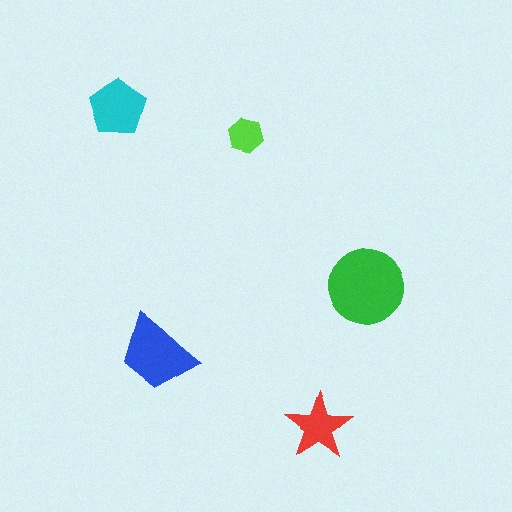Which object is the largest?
The green circle.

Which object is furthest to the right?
The green circle is rightmost.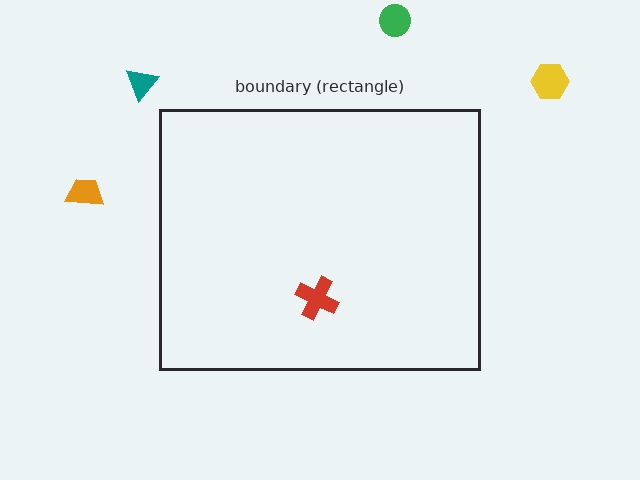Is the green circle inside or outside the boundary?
Outside.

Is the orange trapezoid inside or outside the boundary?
Outside.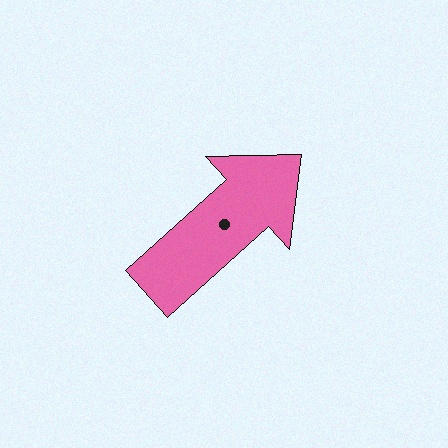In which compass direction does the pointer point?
Northeast.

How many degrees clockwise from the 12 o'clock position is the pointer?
Approximately 48 degrees.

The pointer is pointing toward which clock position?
Roughly 2 o'clock.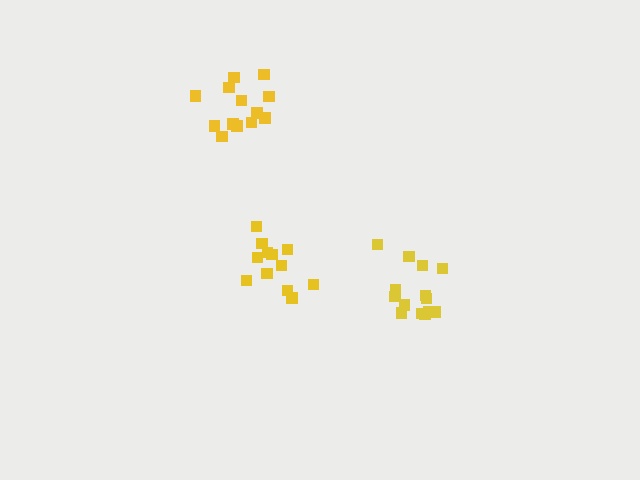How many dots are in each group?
Group 1: 13 dots, Group 2: 14 dots, Group 3: 13 dots (40 total).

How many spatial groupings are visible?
There are 3 spatial groupings.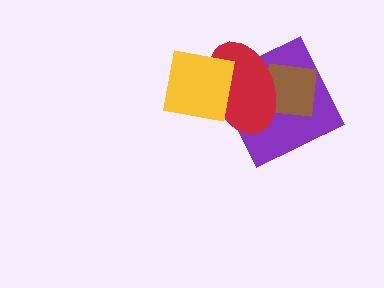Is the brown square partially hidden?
Yes, it is partially covered by another shape.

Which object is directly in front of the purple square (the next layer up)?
The brown square is directly in front of the purple square.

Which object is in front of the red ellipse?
The yellow square is in front of the red ellipse.